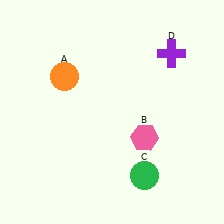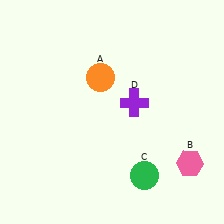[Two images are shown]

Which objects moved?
The objects that moved are: the orange circle (A), the pink hexagon (B), the purple cross (D).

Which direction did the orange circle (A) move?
The orange circle (A) moved right.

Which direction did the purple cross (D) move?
The purple cross (D) moved down.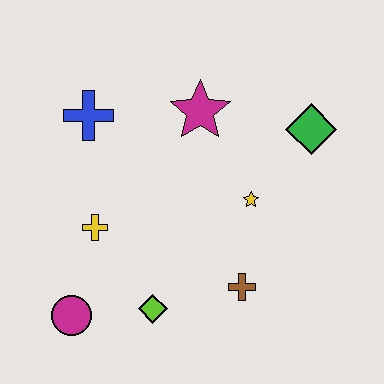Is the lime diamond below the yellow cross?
Yes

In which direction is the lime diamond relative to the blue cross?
The lime diamond is below the blue cross.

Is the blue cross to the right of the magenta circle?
Yes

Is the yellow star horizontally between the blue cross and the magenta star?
No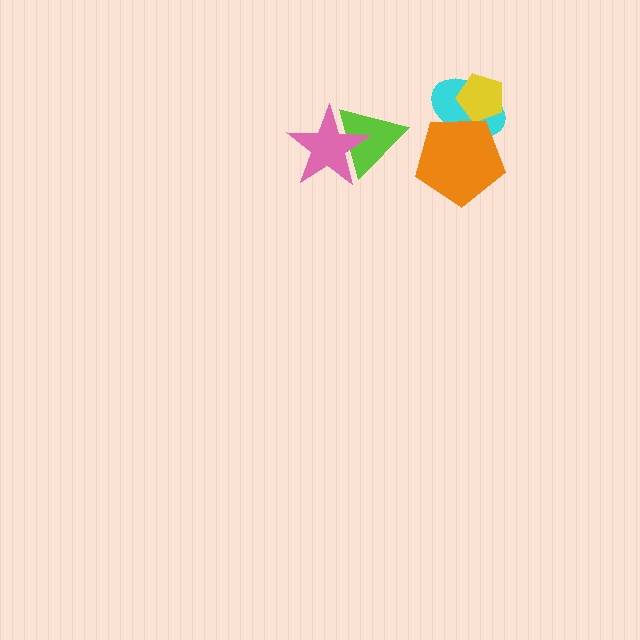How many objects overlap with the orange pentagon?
1 object overlaps with the orange pentagon.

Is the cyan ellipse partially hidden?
Yes, it is partially covered by another shape.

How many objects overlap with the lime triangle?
1 object overlaps with the lime triangle.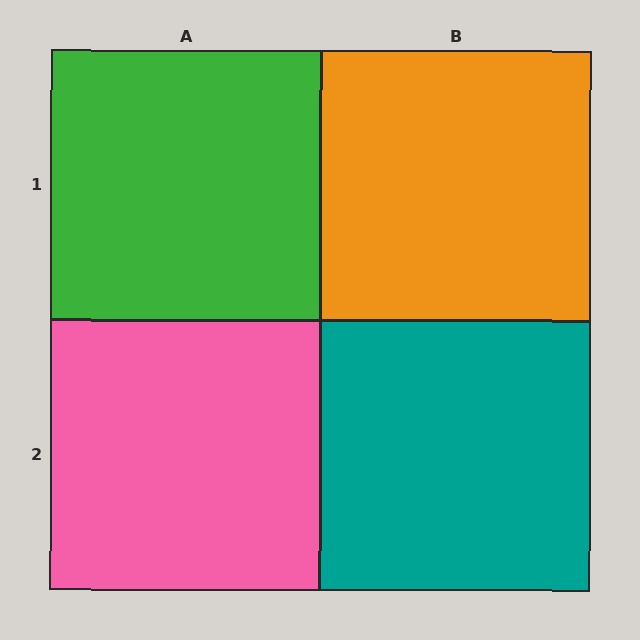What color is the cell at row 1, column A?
Green.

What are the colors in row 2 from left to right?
Pink, teal.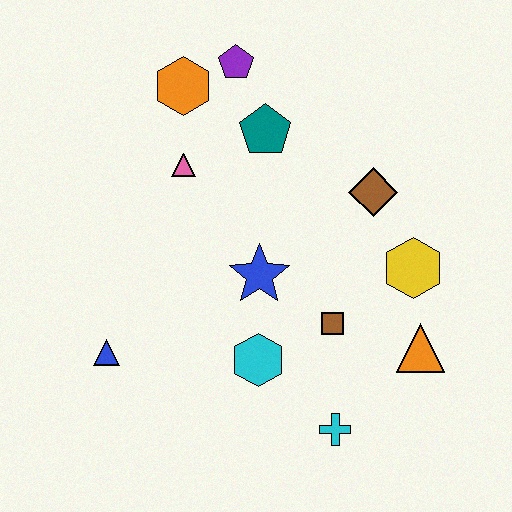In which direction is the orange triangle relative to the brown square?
The orange triangle is to the right of the brown square.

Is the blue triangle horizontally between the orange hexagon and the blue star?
No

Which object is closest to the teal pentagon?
The purple pentagon is closest to the teal pentagon.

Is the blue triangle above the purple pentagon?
No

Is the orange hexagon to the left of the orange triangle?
Yes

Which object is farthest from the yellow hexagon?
The blue triangle is farthest from the yellow hexagon.